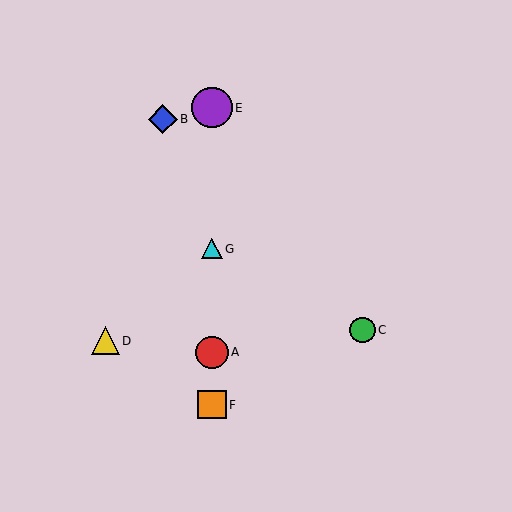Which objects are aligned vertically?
Objects A, E, F, G are aligned vertically.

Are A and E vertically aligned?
Yes, both are at x≈212.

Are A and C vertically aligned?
No, A is at x≈212 and C is at x≈362.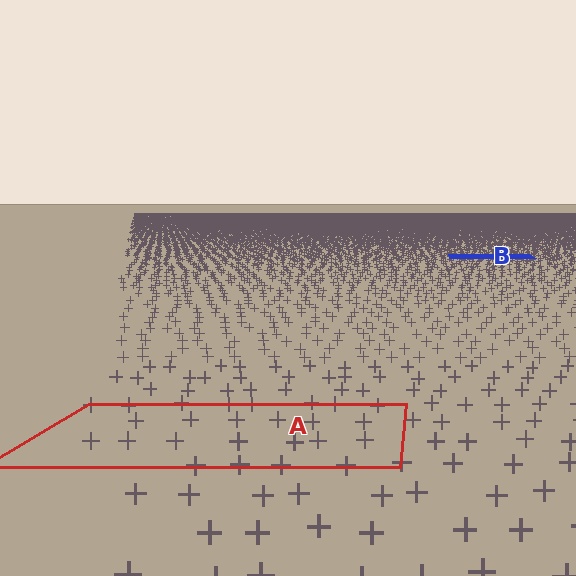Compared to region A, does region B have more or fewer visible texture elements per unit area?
Region B has more texture elements per unit area — they are packed more densely because it is farther away.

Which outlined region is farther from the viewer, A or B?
Region B is farther from the viewer — the texture elements inside it appear smaller and more densely packed.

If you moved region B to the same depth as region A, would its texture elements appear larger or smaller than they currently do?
They would appear larger. At a closer depth, the same texture elements are projected at a bigger on-screen size.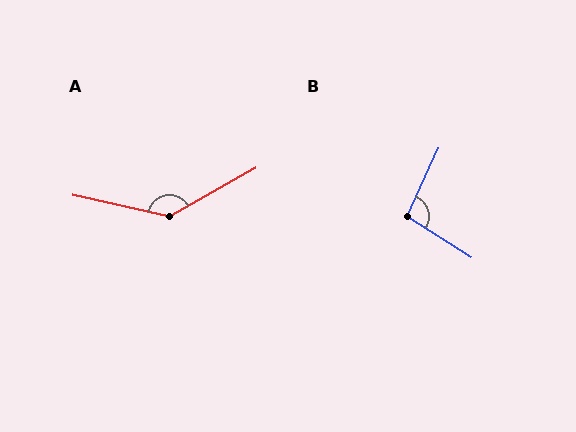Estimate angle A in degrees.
Approximately 138 degrees.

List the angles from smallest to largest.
B (98°), A (138°).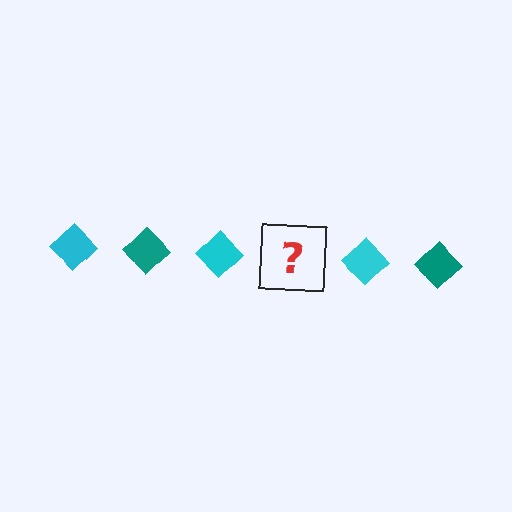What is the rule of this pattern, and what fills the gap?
The rule is that the pattern cycles through cyan, teal diamonds. The gap should be filled with a teal diamond.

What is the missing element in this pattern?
The missing element is a teal diamond.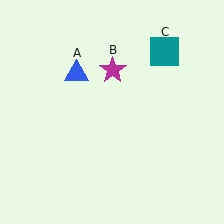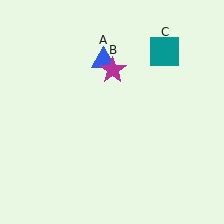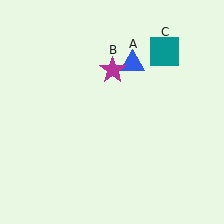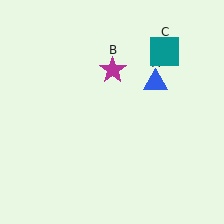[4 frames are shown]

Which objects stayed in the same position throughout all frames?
Magenta star (object B) and teal square (object C) remained stationary.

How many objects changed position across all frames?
1 object changed position: blue triangle (object A).